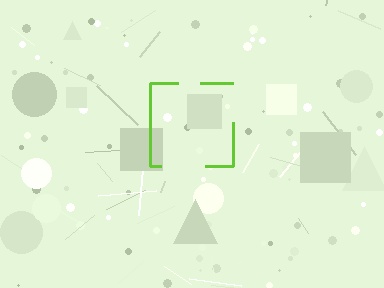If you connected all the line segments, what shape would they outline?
They would outline a square.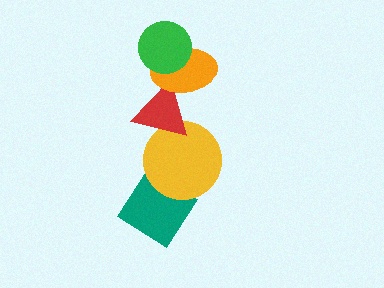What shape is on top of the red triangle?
The orange ellipse is on top of the red triangle.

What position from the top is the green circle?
The green circle is 1st from the top.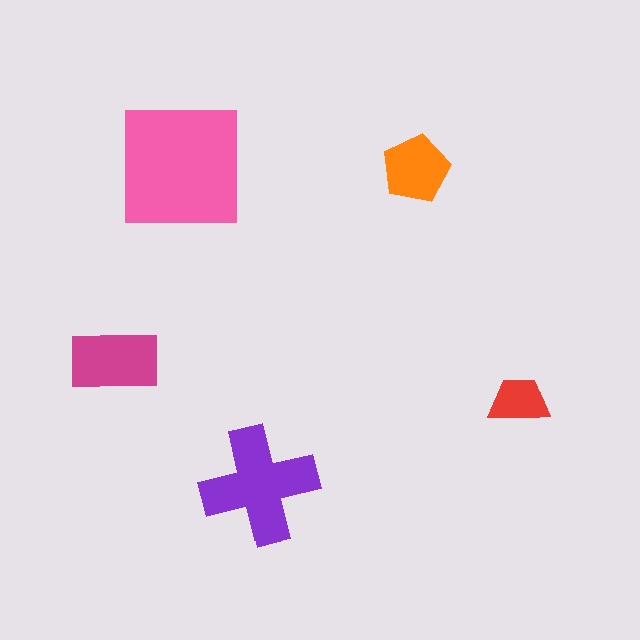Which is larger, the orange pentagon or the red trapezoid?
The orange pentagon.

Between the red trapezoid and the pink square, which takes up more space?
The pink square.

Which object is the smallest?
The red trapezoid.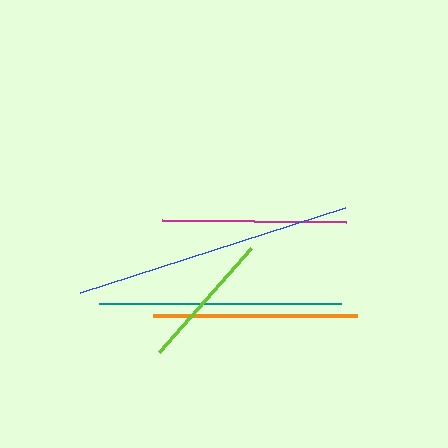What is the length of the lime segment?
The lime segment is approximately 139 pixels long.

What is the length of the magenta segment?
The magenta segment is approximately 185 pixels long.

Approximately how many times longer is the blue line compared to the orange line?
The blue line is approximately 1.4 times the length of the orange line.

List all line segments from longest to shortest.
From longest to shortest: blue, teal, orange, magenta, lime.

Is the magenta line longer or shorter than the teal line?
The teal line is longer than the magenta line.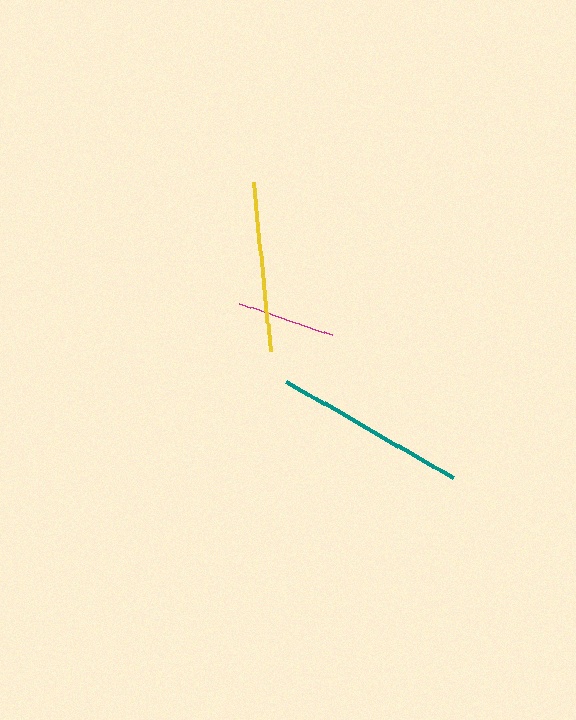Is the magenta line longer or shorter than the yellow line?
The yellow line is longer than the magenta line.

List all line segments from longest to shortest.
From longest to shortest: teal, yellow, magenta.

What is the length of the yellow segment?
The yellow segment is approximately 170 pixels long.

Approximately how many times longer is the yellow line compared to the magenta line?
The yellow line is approximately 1.7 times the length of the magenta line.